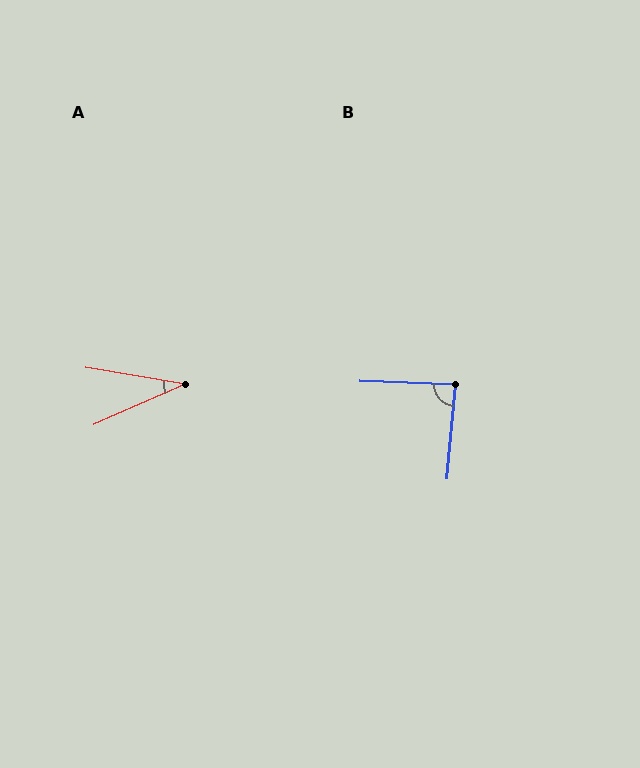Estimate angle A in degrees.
Approximately 33 degrees.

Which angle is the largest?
B, at approximately 87 degrees.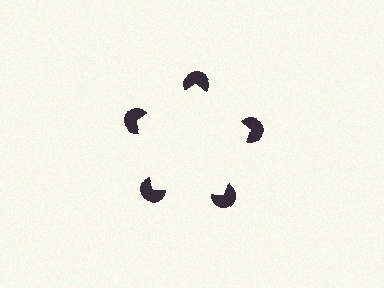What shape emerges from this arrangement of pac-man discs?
An illusory pentagon — its edges are inferred from the aligned wedge cuts in the pac-man discs, not physically drawn.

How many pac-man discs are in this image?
There are 5 — one at each vertex of the illusory pentagon.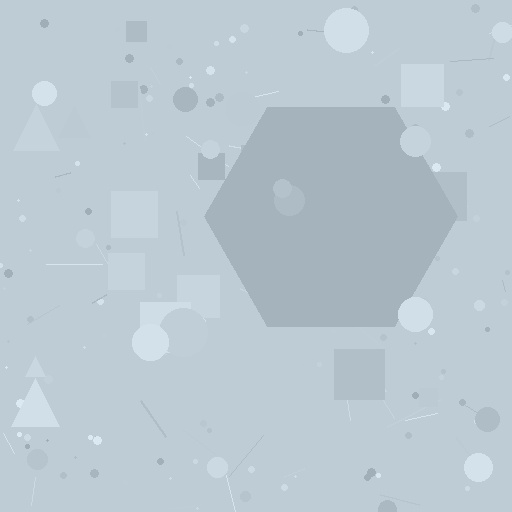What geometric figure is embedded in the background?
A hexagon is embedded in the background.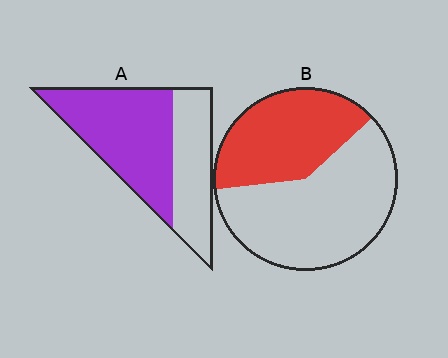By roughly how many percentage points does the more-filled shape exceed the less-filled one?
By roughly 20 percentage points (A over B).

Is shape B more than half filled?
No.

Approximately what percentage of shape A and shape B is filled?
A is approximately 60% and B is approximately 40%.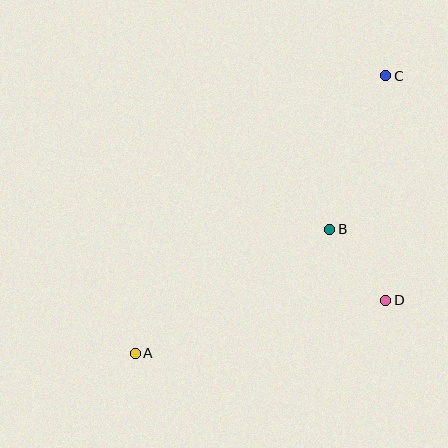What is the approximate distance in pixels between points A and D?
The distance between A and D is approximately 256 pixels.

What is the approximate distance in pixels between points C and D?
The distance between C and D is approximately 224 pixels.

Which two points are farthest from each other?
Points A and C are farthest from each other.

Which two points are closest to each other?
Points B and D are closest to each other.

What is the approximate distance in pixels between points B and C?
The distance between B and C is approximately 163 pixels.